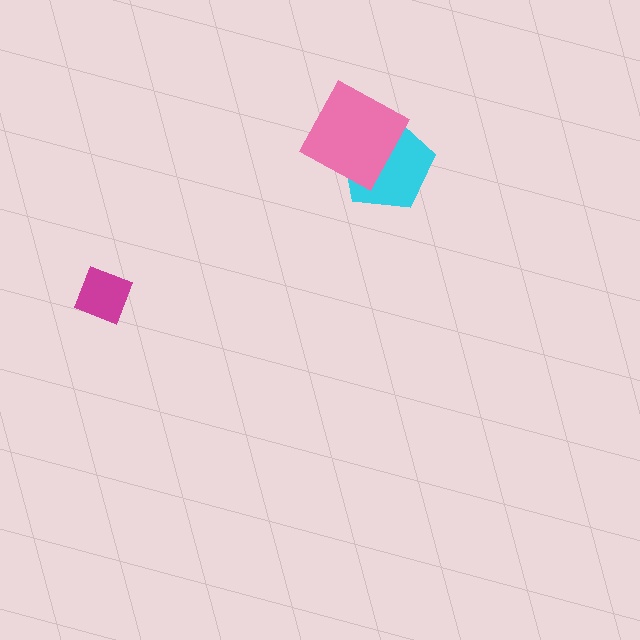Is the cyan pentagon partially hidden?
Yes, it is partially covered by another shape.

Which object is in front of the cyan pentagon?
The pink square is in front of the cyan pentagon.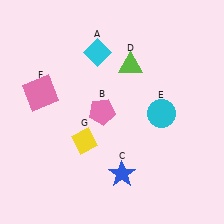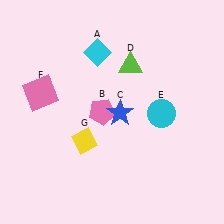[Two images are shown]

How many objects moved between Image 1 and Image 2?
1 object moved between the two images.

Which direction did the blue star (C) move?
The blue star (C) moved up.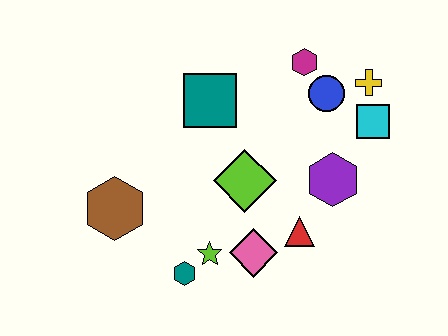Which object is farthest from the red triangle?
The brown hexagon is farthest from the red triangle.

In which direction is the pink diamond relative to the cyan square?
The pink diamond is below the cyan square.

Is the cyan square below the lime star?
No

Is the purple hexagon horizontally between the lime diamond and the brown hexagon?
No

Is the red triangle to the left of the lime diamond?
No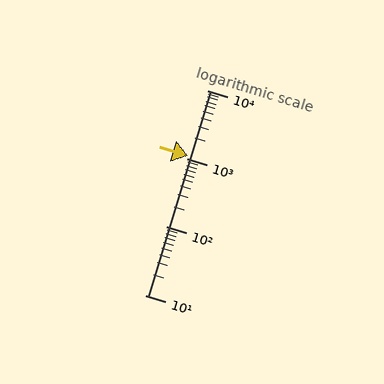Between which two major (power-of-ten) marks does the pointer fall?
The pointer is between 1000 and 10000.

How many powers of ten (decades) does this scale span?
The scale spans 3 decades, from 10 to 10000.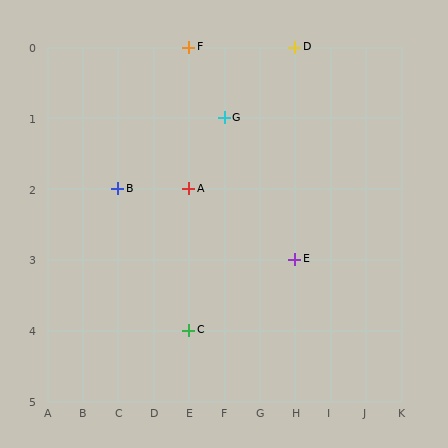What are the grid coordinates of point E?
Point E is at grid coordinates (H, 3).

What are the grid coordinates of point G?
Point G is at grid coordinates (F, 1).